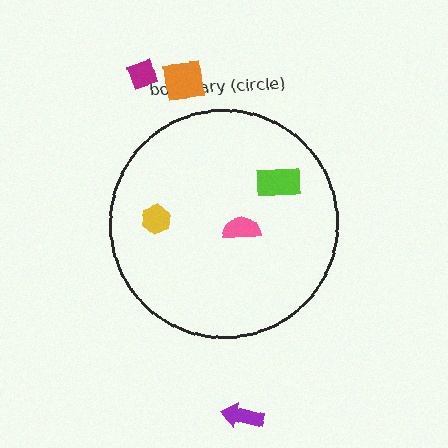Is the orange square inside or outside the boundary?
Outside.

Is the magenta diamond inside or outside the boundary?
Outside.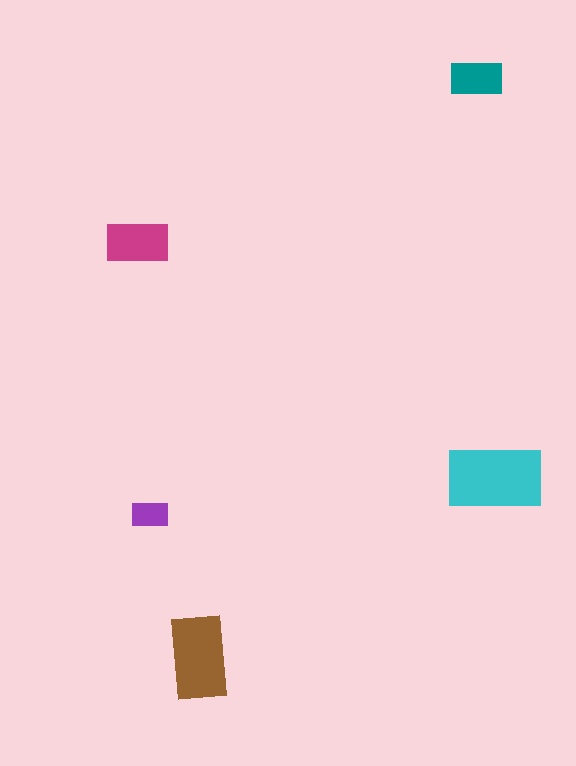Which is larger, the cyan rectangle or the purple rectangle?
The cyan one.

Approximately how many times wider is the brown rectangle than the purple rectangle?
About 2.5 times wider.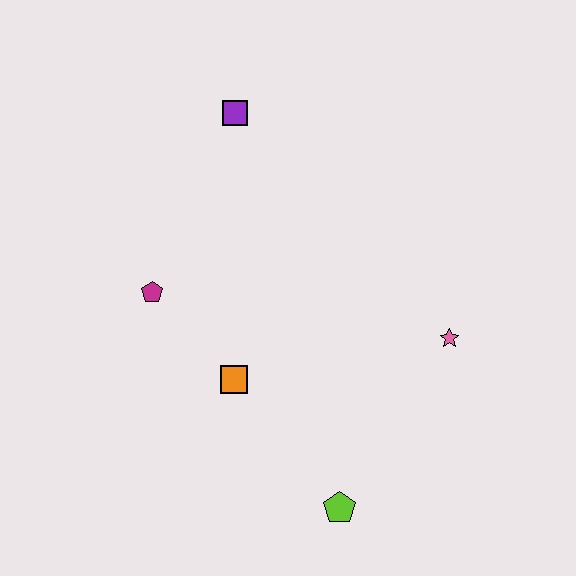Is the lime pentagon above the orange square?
No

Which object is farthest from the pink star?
The purple square is farthest from the pink star.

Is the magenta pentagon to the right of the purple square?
No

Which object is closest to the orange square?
The magenta pentagon is closest to the orange square.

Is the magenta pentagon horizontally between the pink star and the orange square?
No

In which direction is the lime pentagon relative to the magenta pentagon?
The lime pentagon is below the magenta pentagon.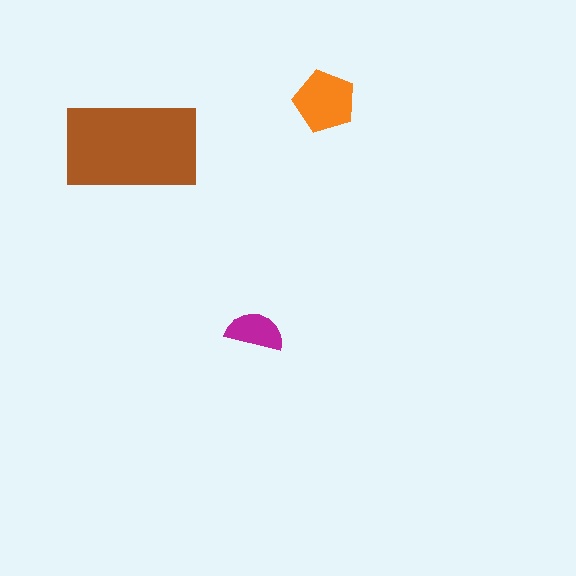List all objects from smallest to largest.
The magenta semicircle, the orange pentagon, the brown rectangle.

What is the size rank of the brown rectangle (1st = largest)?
1st.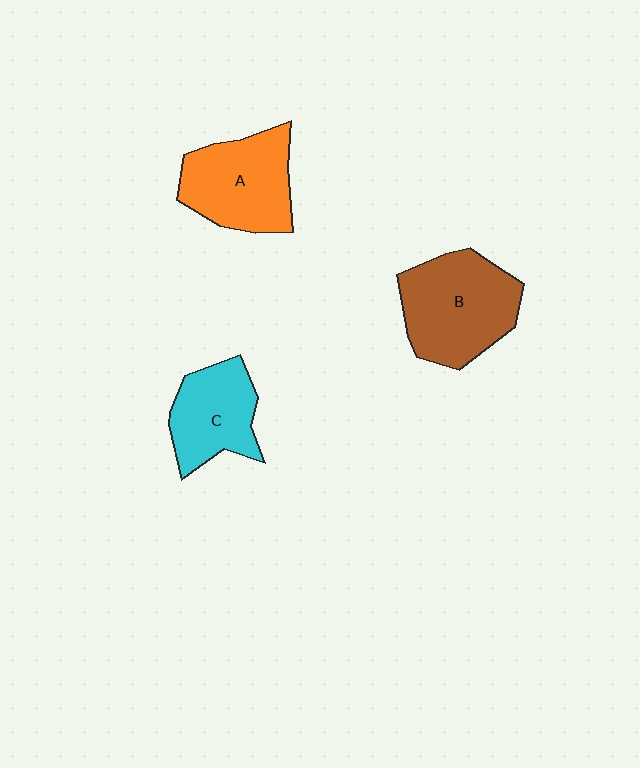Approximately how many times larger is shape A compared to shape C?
Approximately 1.2 times.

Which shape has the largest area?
Shape B (brown).